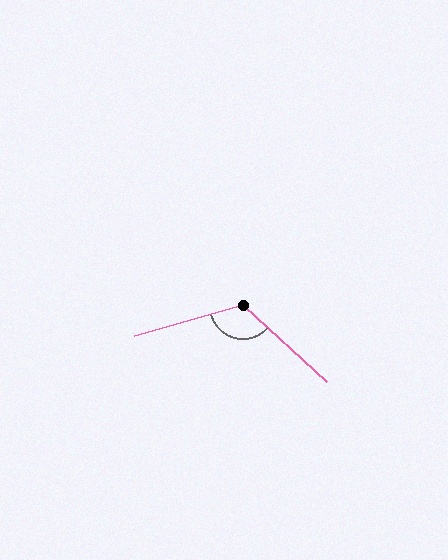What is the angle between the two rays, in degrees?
Approximately 122 degrees.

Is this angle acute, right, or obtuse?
It is obtuse.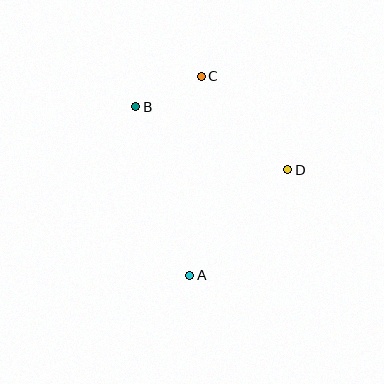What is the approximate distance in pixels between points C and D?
The distance between C and D is approximately 127 pixels.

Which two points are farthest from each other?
Points A and C are farthest from each other.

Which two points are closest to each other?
Points B and C are closest to each other.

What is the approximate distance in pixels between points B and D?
The distance between B and D is approximately 165 pixels.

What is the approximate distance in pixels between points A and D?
The distance between A and D is approximately 144 pixels.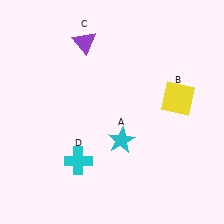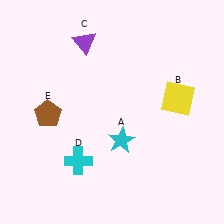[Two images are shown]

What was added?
A brown pentagon (E) was added in Image 2.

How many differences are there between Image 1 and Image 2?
There is 1 difference between the two images.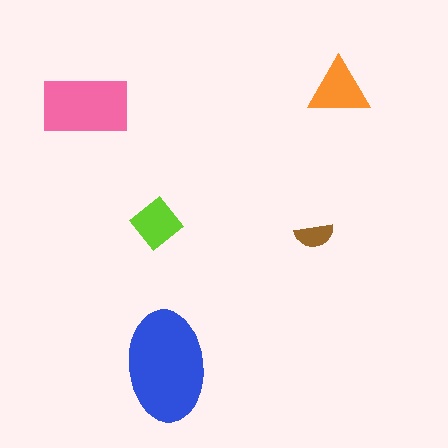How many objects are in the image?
There are 5 objects in the image.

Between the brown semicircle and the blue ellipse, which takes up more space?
The blue ellipse.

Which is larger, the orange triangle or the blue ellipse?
The blue ellipse.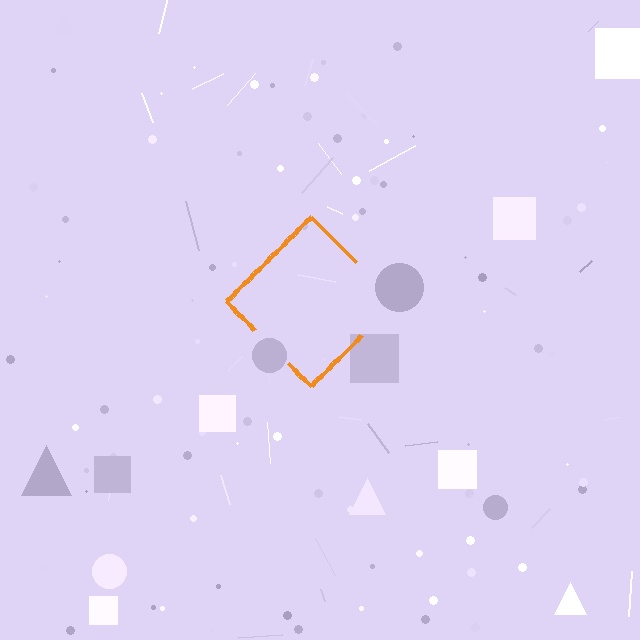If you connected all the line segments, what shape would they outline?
They would outline a diamond.